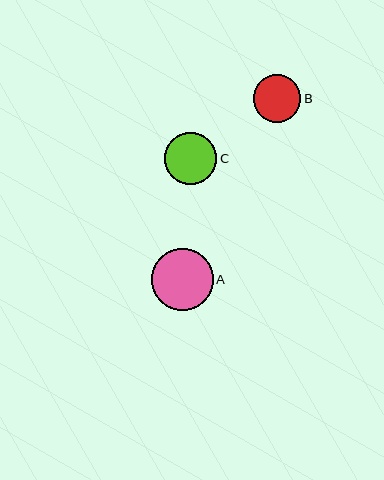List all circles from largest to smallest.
From largest to smallest: A, C, B.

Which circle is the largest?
Circle A is the largest with a size of approximately 62 pixels.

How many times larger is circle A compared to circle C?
Circle A is approximately 1.2 times the size of circle C.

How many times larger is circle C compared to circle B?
Circle C is approximately 1.1 times the size of circle B.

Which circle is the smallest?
Circle B is the smallest with a size of approximately 47 pixels.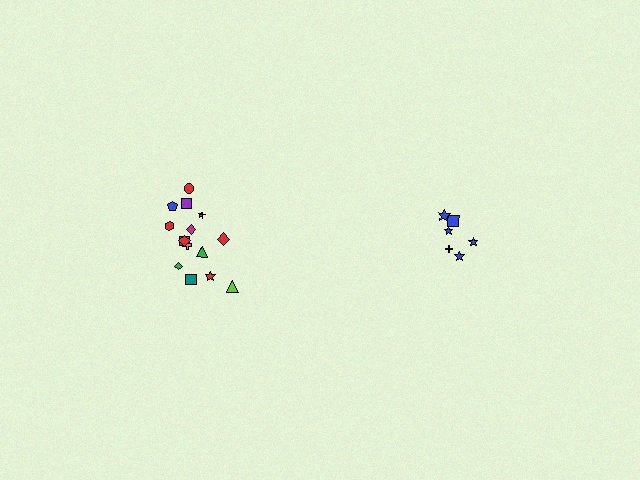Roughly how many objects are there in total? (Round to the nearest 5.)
Roughly 20 objects in total.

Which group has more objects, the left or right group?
The left group.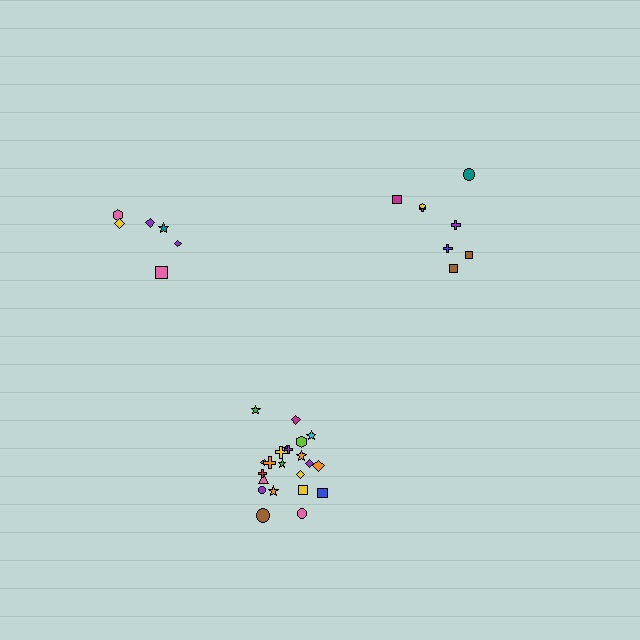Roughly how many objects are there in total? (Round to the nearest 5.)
Roughly 35 objects in total.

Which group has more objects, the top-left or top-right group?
The top-right group.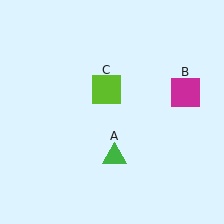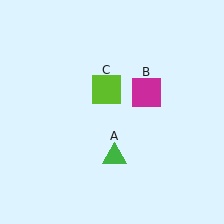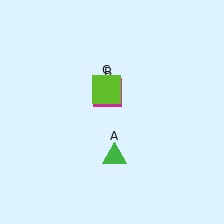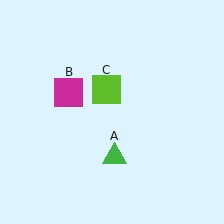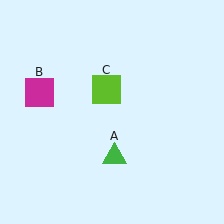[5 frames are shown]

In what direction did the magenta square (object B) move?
The magenta square (object B) moved left.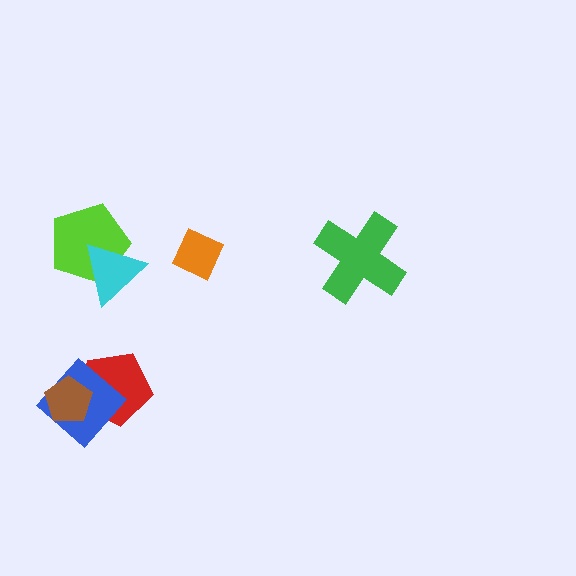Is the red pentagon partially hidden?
Yes, it is partially covered by another shape.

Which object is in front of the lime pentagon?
The cyan triangle is in front of the lime pentagon.